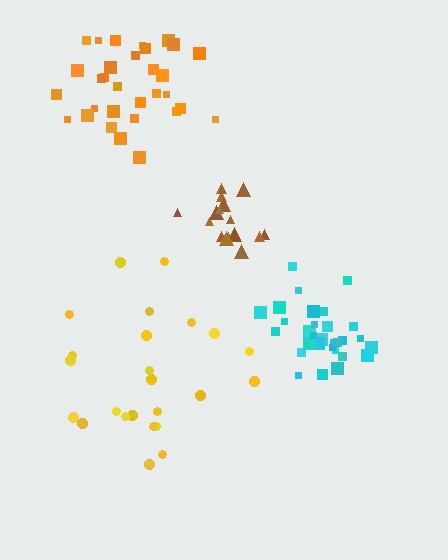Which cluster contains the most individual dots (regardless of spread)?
Cyan (31).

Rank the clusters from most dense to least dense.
cyan, brown, orange, yellow.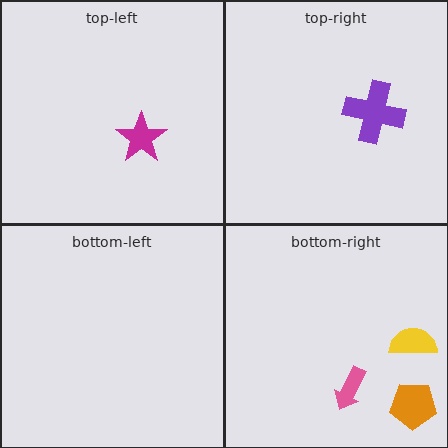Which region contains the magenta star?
The top-left region.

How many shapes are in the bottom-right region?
3.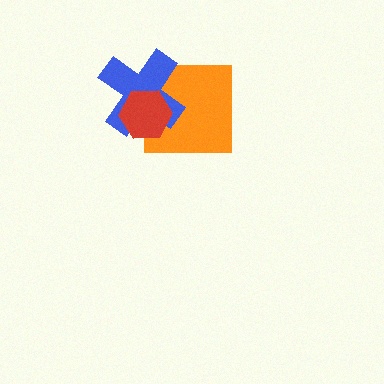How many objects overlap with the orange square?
2 objects overlap with the orange square.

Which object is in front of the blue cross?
The red hexagon is in front of the blue cross.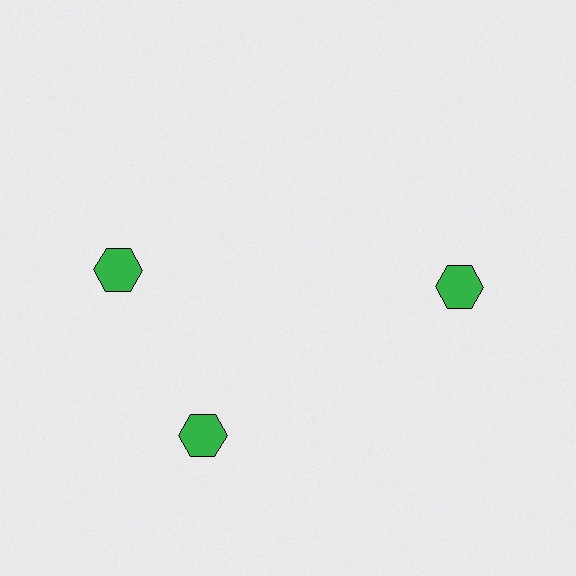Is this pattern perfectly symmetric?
No. The 3 green hexagons are arranged in a ring, but one element near the 11 o'clock position is rotated out of alignment along the ring, breaking the 3-fold rotational symmetry.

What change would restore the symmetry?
The symmetry would be restored by rotating it back into even spacing with its neighbors so that all 3 hexagons sit at equal angles and equal distance from the center.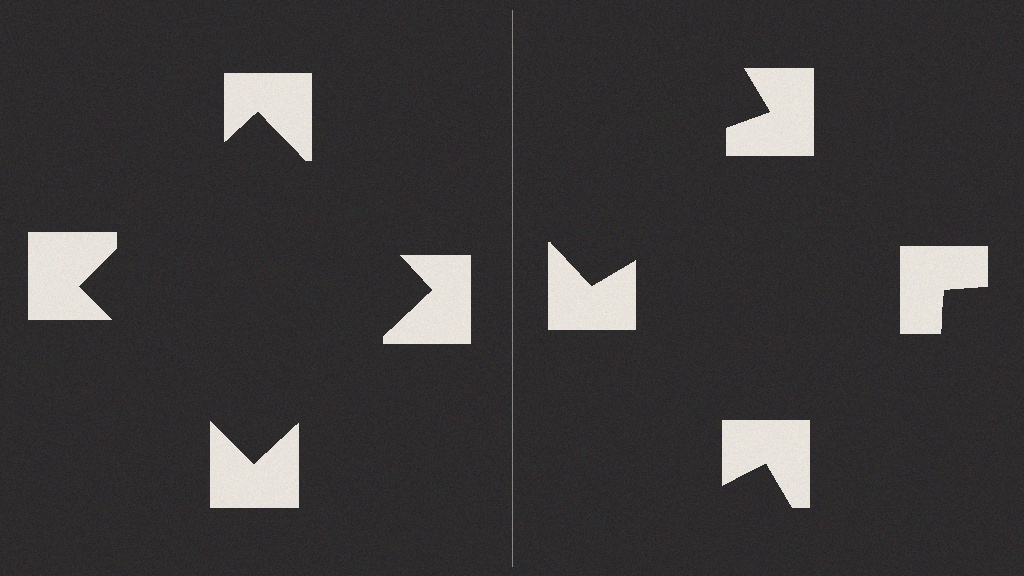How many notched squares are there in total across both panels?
8 — 4 on each side.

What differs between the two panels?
The notched squares are positioned identically on both sides; only the wedge orientations differ. On the left they align to a square; on the right they are misaligned.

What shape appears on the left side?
An illusory square.